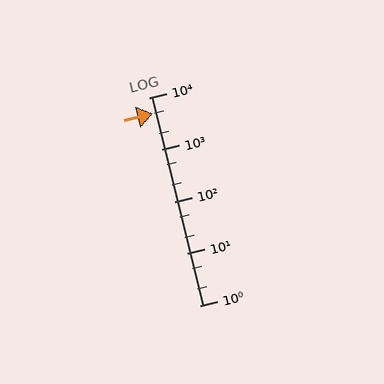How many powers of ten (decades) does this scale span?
The scale spans 4 decades, from 1 to 10000.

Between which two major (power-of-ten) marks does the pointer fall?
The pointer is between 1000 and 10000.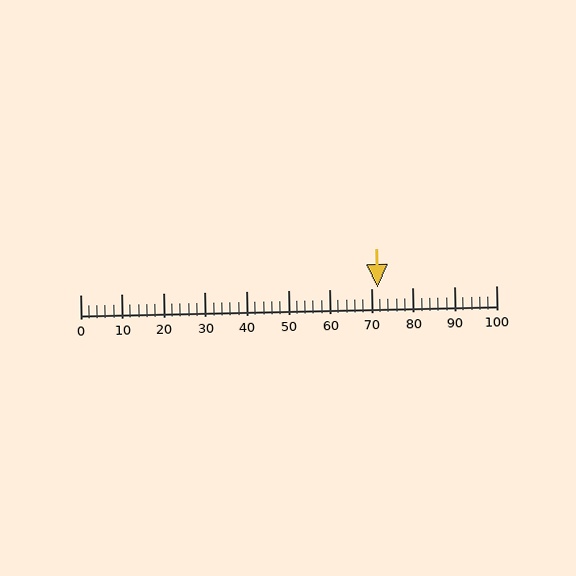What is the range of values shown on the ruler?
The ruler shows values from 0 to 100.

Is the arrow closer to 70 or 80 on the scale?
The arrow is closer to 70.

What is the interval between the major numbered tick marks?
The major tick marks are spaced 10 units apart.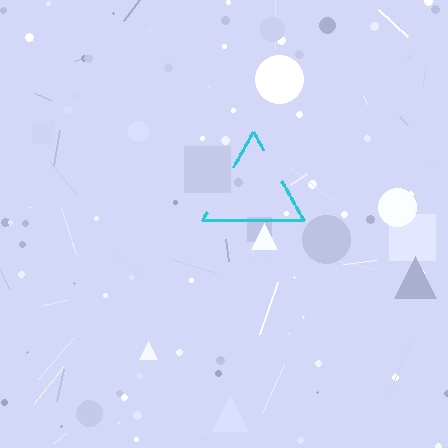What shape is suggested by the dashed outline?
The dashed outline suggests a triangle.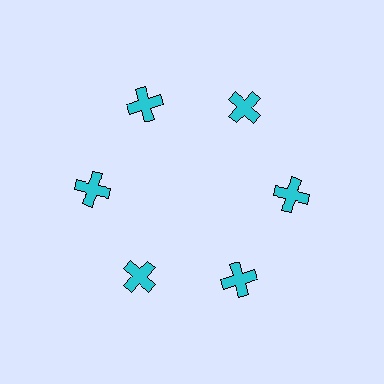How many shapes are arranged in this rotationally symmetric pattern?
There are 6 shapes, arranged in 6 groups of 1.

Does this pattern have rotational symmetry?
Yes, this pattern has 6-fold rotational symmetry. It looks the same after rotating 60 degrees around the center.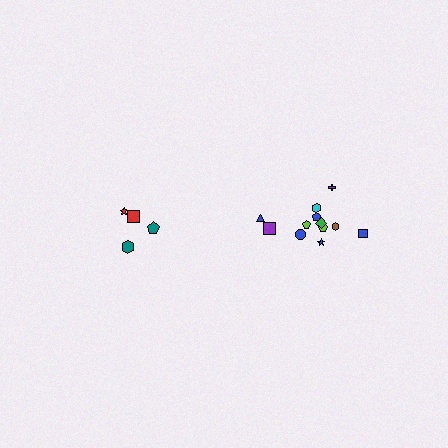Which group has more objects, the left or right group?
The right group.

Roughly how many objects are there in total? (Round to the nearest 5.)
Roughly 15 objects in total.